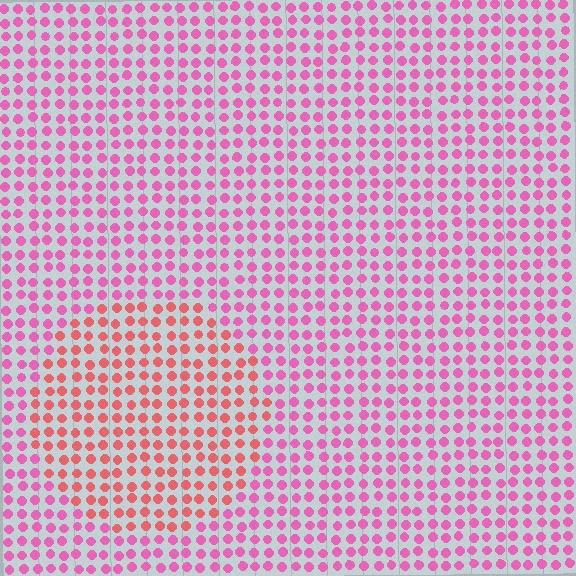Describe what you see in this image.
The image is filled with small pink elements in a uniform arrangement. A circle-shaped region is visible where the elements are tinted to a slightly different hue, forming a subtle color boundary.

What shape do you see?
I see a circle.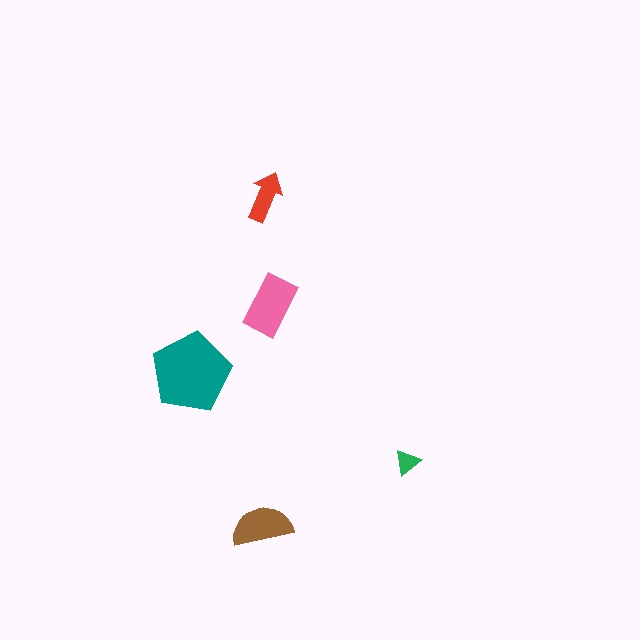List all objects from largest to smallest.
The teal pentagon, the pink rectangle, the brown semicircle, the red arrow, the green triangle.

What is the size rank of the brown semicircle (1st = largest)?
3rd.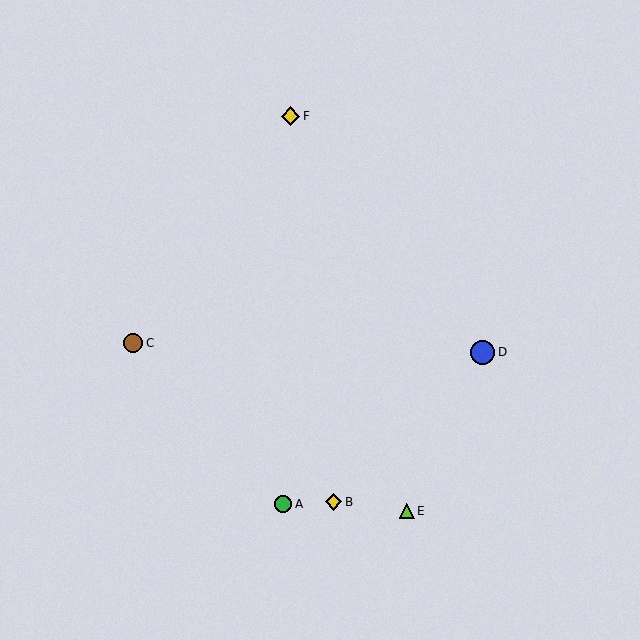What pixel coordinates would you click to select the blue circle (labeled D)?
Click at (482, 352) to select the blue circle D.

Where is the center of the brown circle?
The center of the brown circle is at (133, 343).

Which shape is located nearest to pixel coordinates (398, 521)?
The lime triangle (labeled E) at (406, 511) is nearest to that location.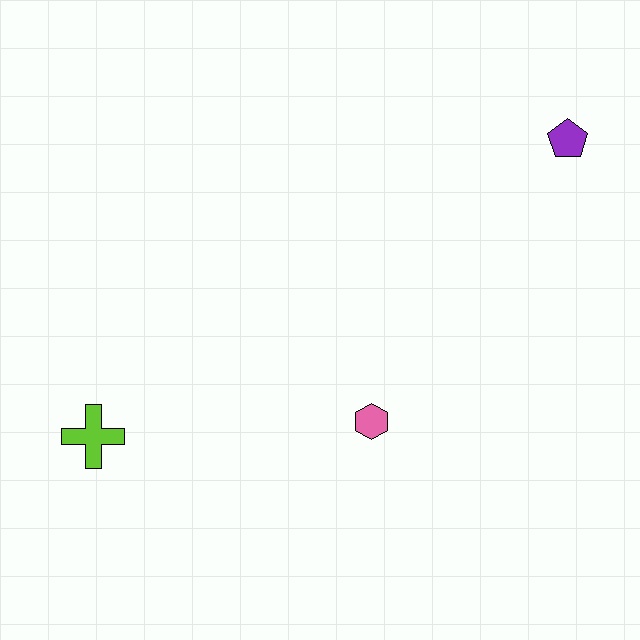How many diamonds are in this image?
There are no diamonds.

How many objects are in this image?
There are 3 objects.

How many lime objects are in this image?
There is 1 lime object.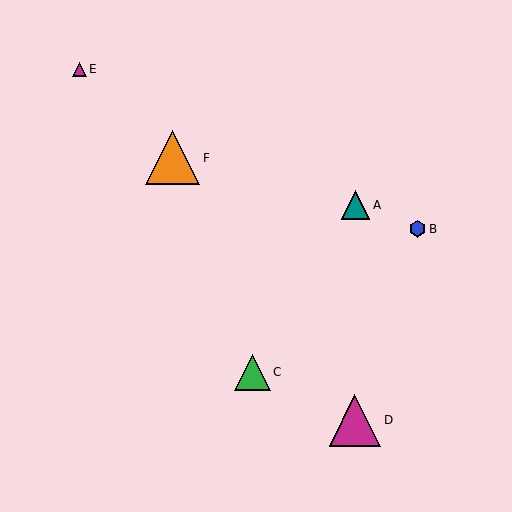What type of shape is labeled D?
Shape D is a magenta triangle.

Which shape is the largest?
The orange triangle (labeled F) is the largest.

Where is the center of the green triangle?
The center of the green triangle is at (252, 372).